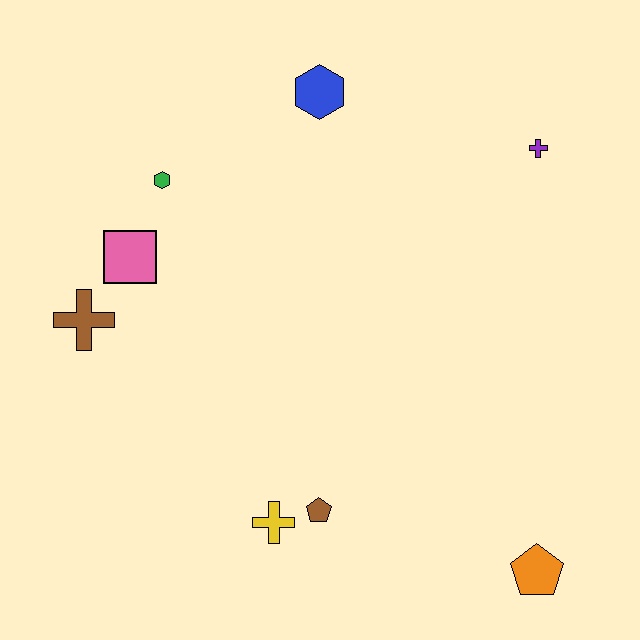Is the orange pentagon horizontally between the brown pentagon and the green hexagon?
No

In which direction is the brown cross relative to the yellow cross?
The brown cross is above the yellow cross.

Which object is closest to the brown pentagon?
The yellow cross is closest to the brown pentagon.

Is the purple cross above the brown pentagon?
Yes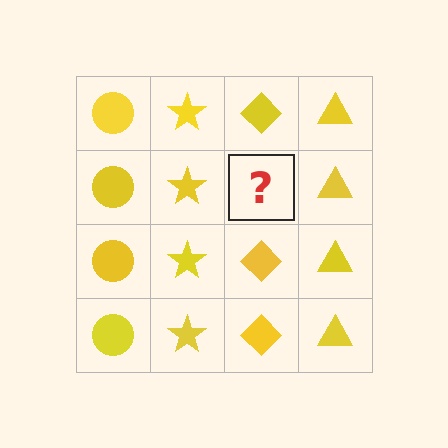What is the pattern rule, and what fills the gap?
The rule is that each column has a consistent shape. The gap should be filled with a yellow diamond.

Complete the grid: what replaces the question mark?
The question mark should be replaced with a yellow diamond.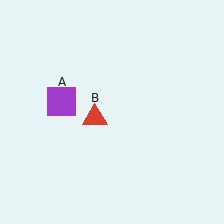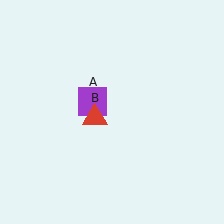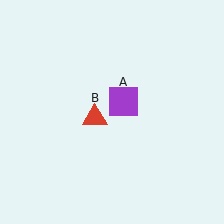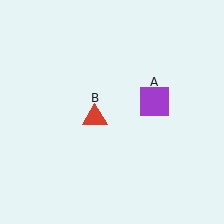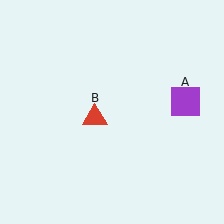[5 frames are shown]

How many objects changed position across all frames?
1 object changed position: purple square (object A).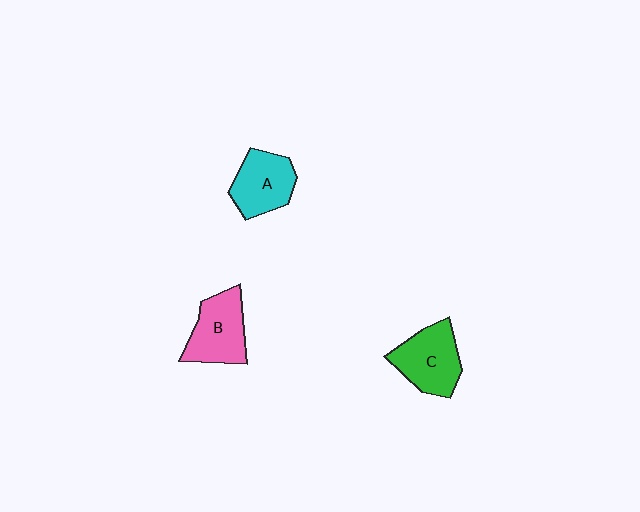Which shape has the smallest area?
Shape A (cyan).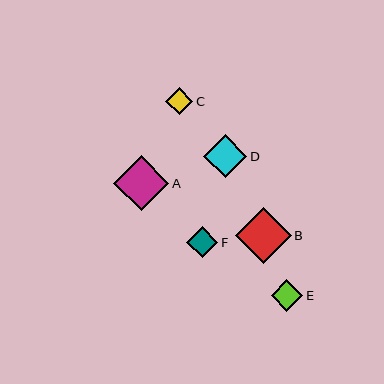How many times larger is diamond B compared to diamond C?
Diamond B is approximately 2.1 times the size of diamond C.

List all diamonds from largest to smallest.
From largest to smallest: B, A, D, E, F, C.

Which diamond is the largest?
Diamond B is the largest with a size of approximately 56 pixels.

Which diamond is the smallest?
Diamond C is the smallest with a size of approximately 27 pixels.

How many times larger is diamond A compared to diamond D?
Diamond A is approximately 1.3 times the size of diamond D.